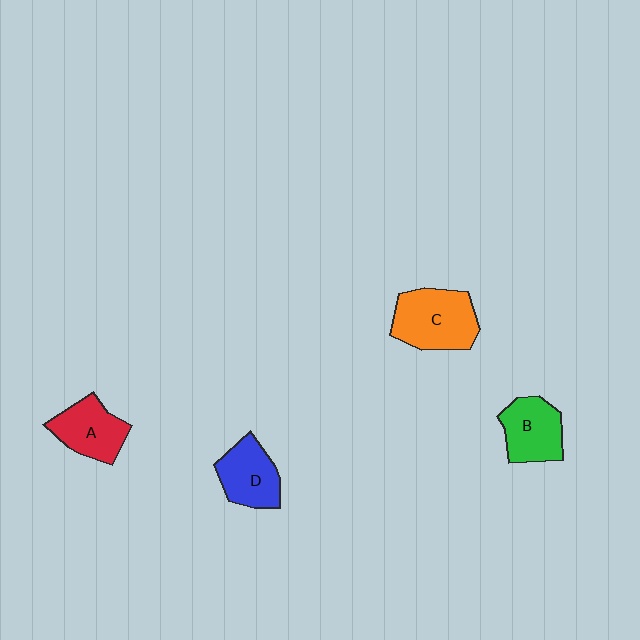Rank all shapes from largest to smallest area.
From largest to smallest: C (orange), B (green), A (red), D (blue).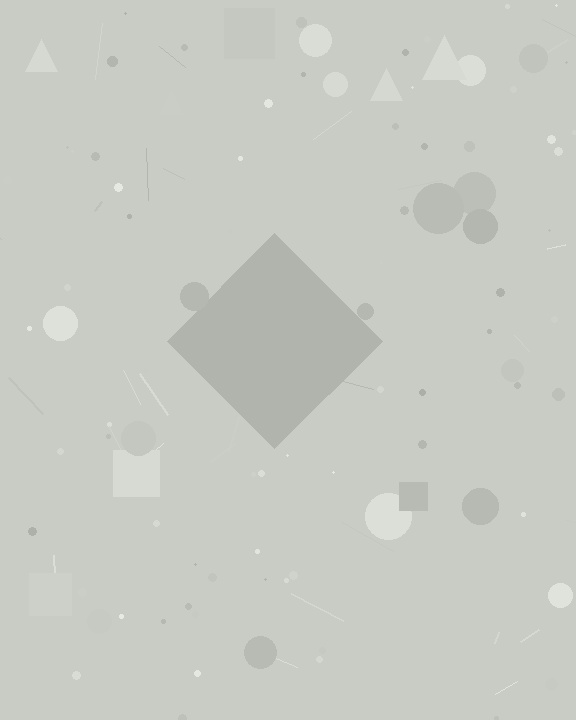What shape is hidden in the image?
A diamond is hidden in the image.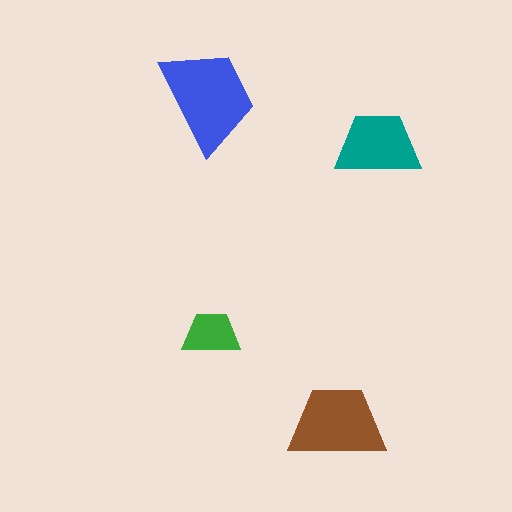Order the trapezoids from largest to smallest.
the blue one, the brown one, the teal one, the green one.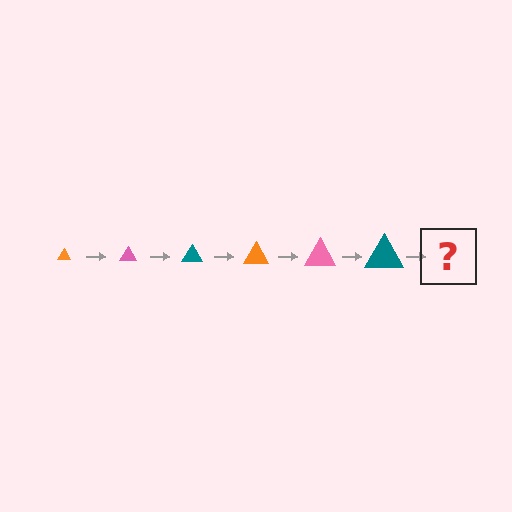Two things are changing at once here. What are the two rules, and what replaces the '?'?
The two rules are that the triangle grows larger each step and the color cycles through orange, pink, and teal. The '?' should be an orange triangle, larger than the previous one.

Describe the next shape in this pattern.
It should be an orange triangle, larger than the previous one.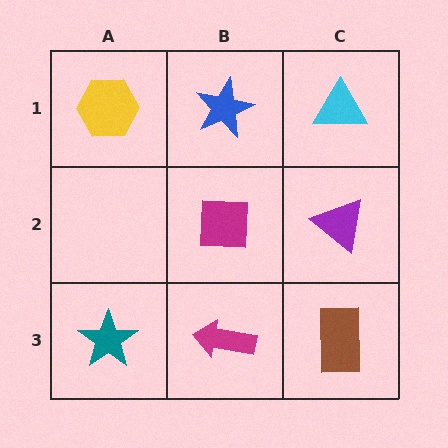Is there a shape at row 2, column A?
No, that cell is empty.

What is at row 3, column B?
A magenta arrow.